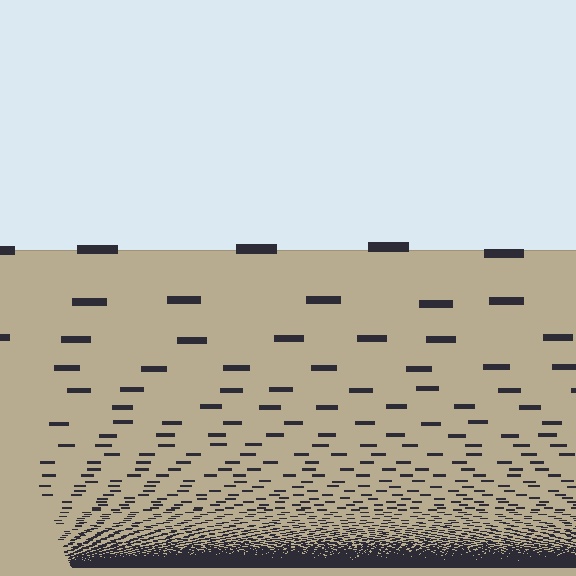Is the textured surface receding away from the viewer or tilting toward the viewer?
The surface appears to tilt toward the viewer. Texture elements get larger and sparser toward the top.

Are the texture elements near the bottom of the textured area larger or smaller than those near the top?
Smaller. The gradient is inverted — elements near the bottom are smaller and denser.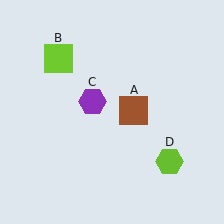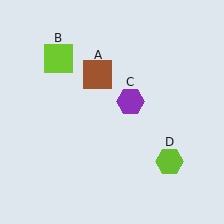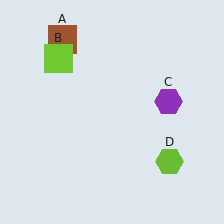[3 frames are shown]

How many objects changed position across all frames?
2 objects changed position: brown square (object A), purple hexagon (object C).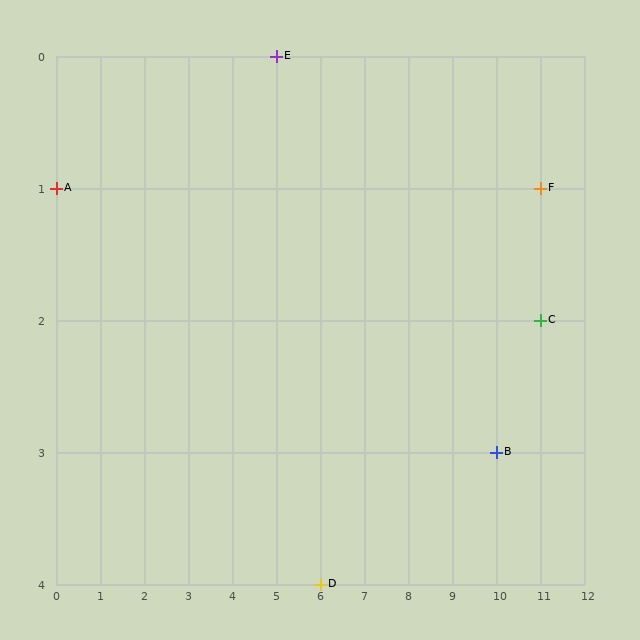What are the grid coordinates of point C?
Point C is at grid coordinates (11, 2).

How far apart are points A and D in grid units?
Points A and D are 6 columns and 3 rows apart (about 6.7 grid units diagonally).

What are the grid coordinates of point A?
Point A is at grid coordinates (0, 1).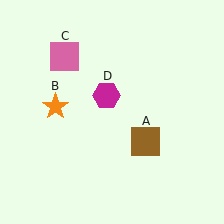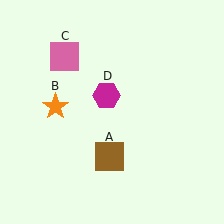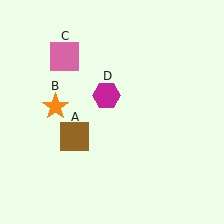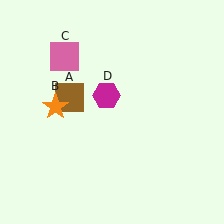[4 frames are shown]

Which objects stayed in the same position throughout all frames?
Orange star (object B) and pink square (object C) and magenta hexagon (object D) remained stationary.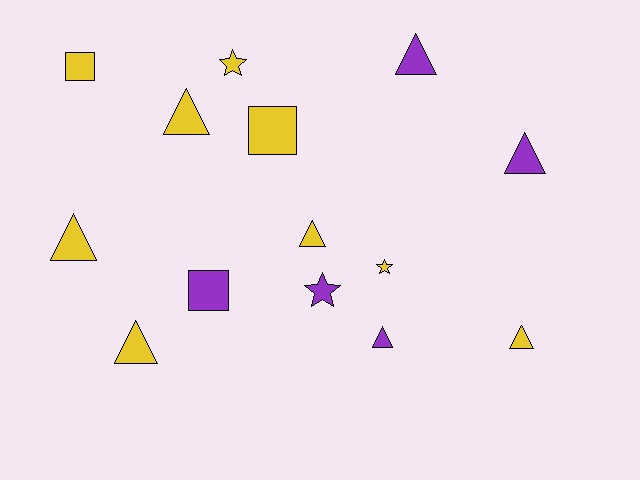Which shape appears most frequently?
Triangle, with 8 objects.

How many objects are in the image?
There are 14 objects.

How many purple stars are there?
There is 1 purple star.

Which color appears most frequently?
Yellow, with 9 objects.